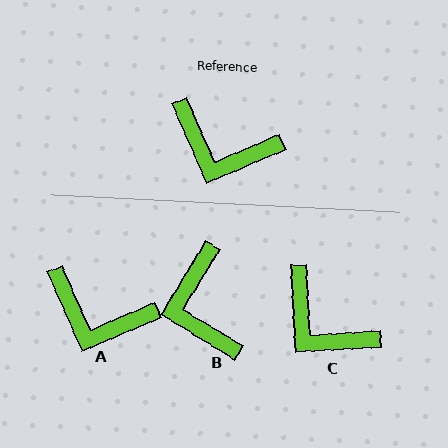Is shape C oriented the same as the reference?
No, it is off by about 20 degrees.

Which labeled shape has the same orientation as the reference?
A.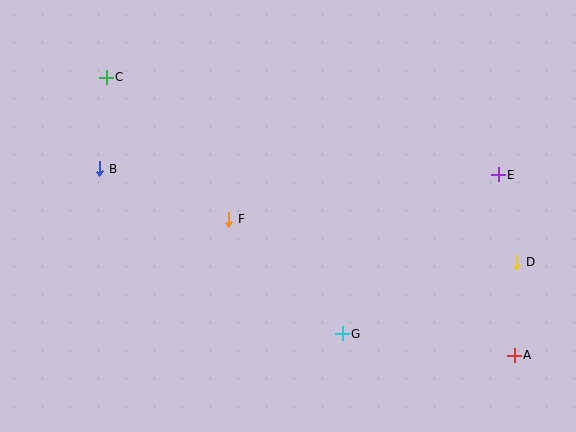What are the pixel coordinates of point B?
Point B is at (100, 169).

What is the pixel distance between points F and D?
The distance between F and D is 291 pixels.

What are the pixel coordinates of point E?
Point E is at (498, 175).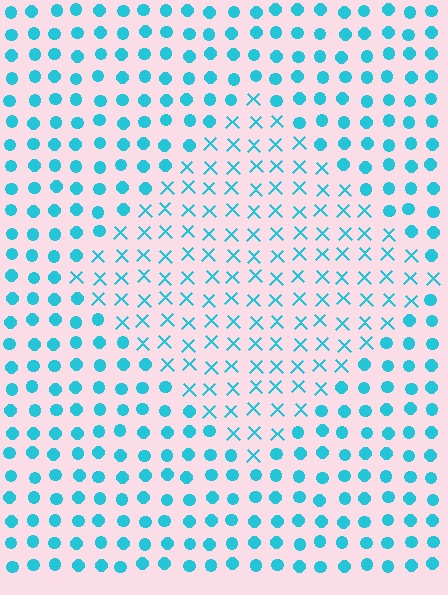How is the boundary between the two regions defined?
The boundary is defined by a change in element shape: X marks inside vs. circles outside. All elements share the same color and spacing.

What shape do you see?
I see a diamond.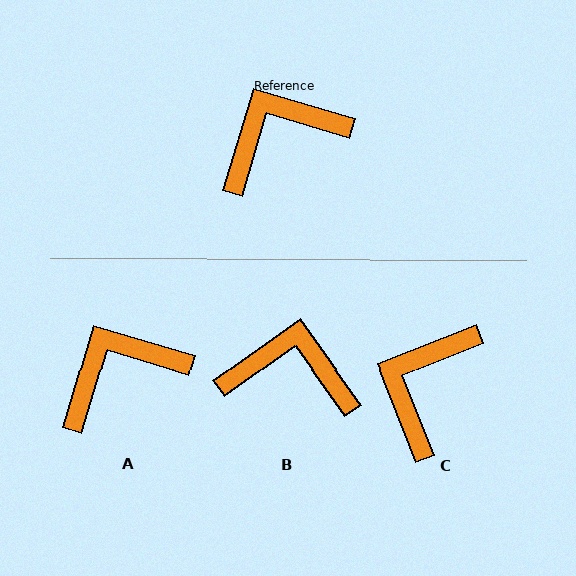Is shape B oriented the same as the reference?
No, it is off by about 38 degrees.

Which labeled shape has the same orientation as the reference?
A.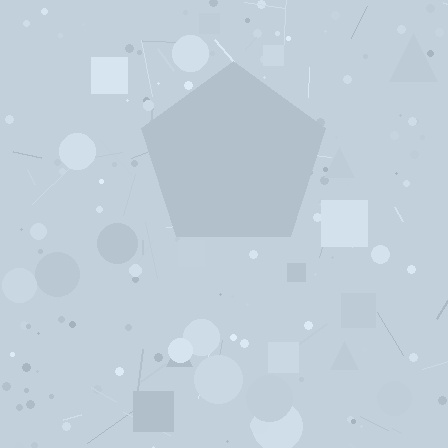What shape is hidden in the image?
A pentagon is hidden in the image.